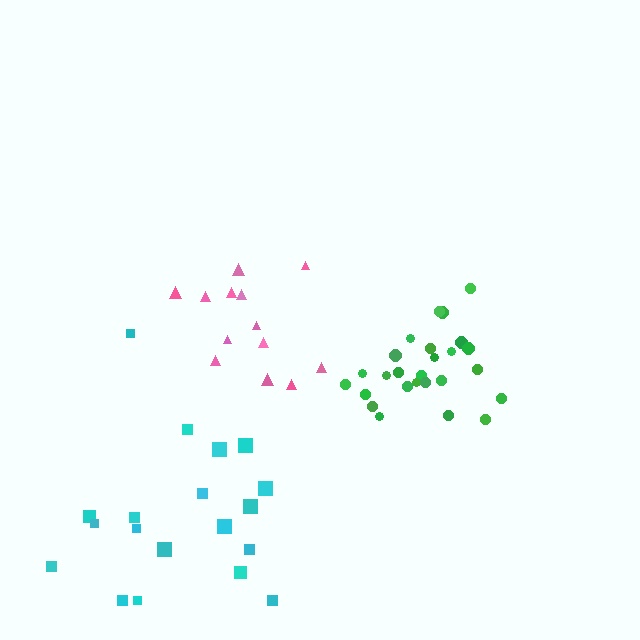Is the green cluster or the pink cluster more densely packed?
Green.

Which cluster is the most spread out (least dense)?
Cyan.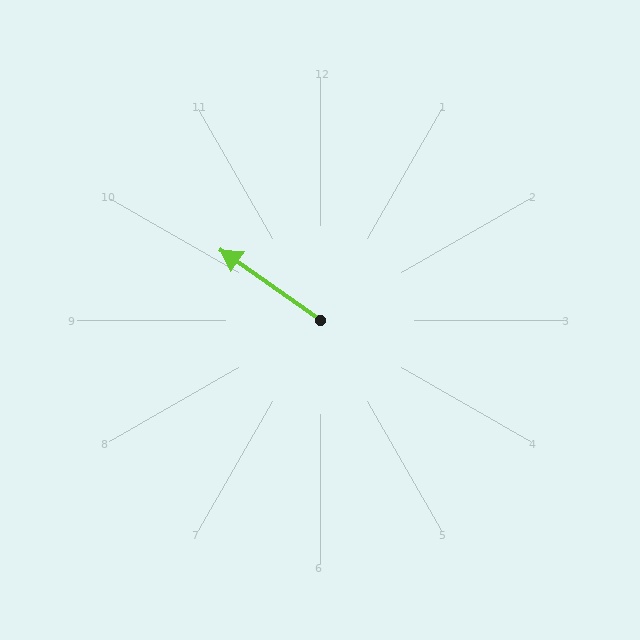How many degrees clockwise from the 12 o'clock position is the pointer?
Approximately 305 degrees.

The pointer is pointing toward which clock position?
Roughly 10 o'clock.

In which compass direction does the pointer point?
Northwest.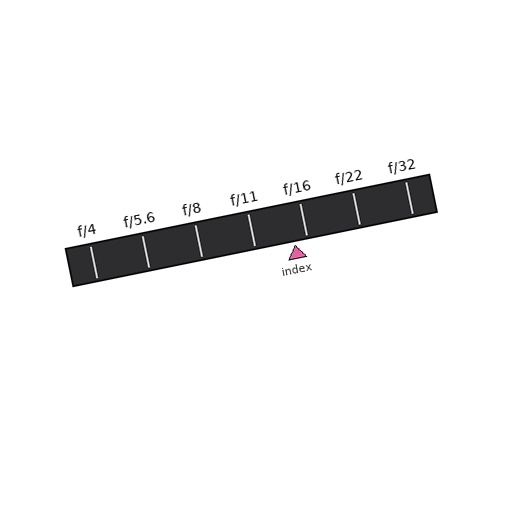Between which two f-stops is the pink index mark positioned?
The index mark is between f/11 and f/16.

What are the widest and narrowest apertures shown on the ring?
The widest aperture shown is f/4 and the narrowest is f/32.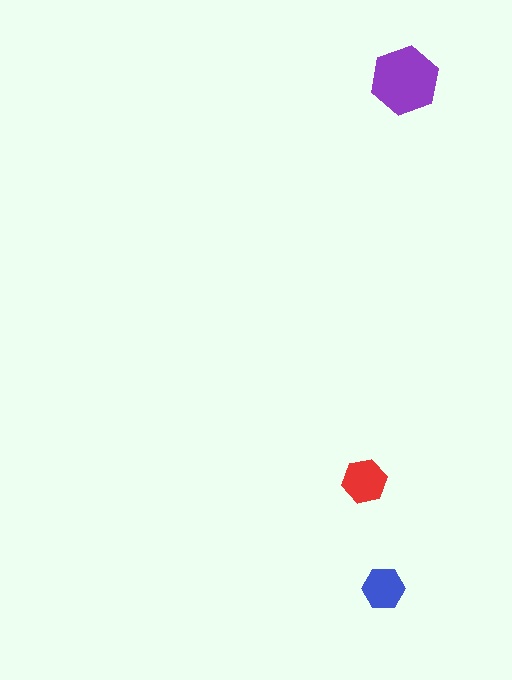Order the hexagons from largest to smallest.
the purple one, the red one, the blue one.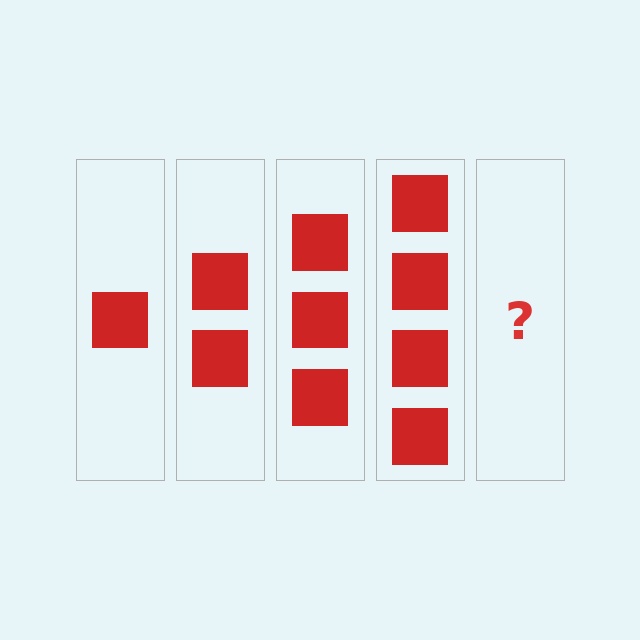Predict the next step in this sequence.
The next step is 5 squares.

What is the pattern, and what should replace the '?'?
The pattern is that each step adds one more square. The '?' should be 5 squares.